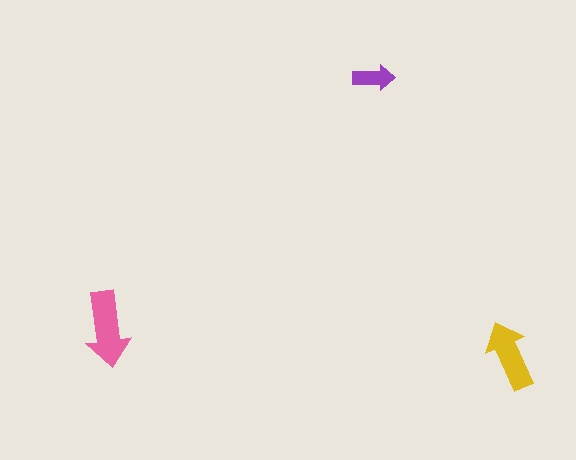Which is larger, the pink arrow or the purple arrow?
The pink one.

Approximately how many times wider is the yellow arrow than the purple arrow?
About 1.5 times wider.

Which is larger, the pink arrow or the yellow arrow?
The pink one.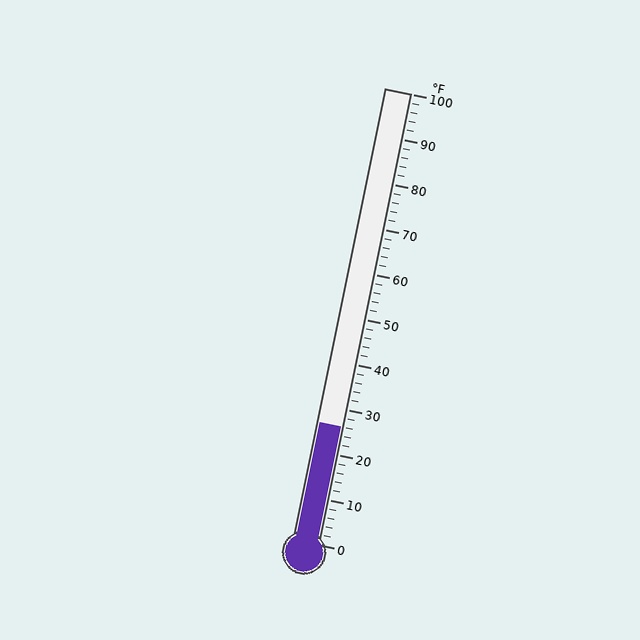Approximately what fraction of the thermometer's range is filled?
The thermometer is filled to approximately 25% of its range.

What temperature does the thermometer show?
The thermometer shows approximately 26°F.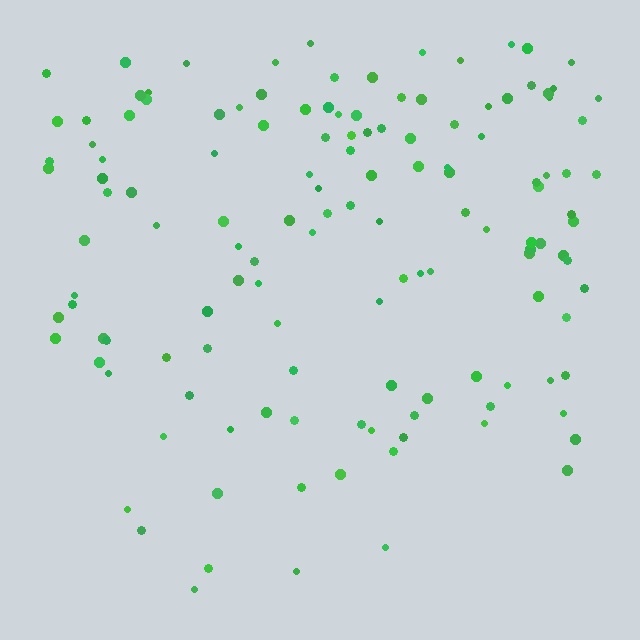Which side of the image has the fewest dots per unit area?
The bottom.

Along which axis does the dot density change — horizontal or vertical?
Vertical.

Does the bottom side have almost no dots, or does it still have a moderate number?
Still a moderate number, just noticeably fewer than the top.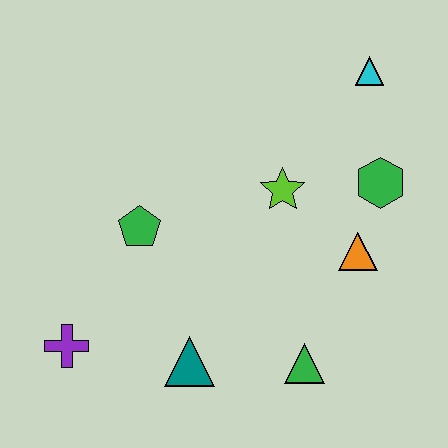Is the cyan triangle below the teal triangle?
No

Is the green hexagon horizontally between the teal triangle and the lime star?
No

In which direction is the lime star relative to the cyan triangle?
The lime star is below the cyan triangle.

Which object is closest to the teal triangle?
The green triangle is closest to the teal triangle.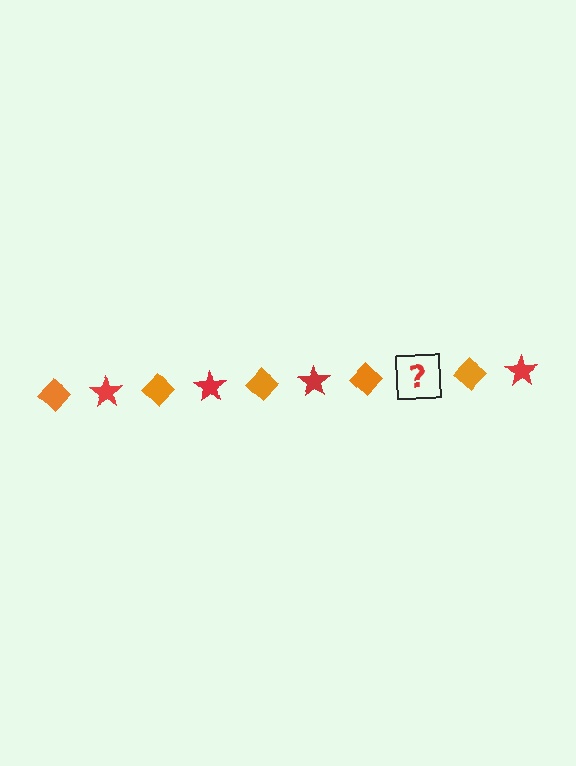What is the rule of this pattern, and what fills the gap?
The rule is that the pattern alternates between orange diamond and red star. The gap should be filled with a red star.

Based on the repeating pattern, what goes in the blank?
The blank should be a red star.